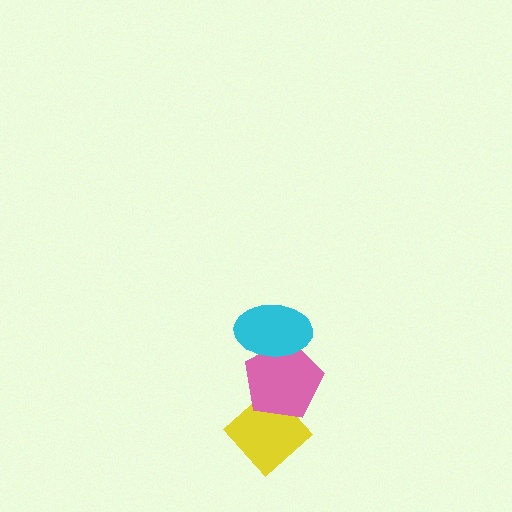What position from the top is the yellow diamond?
The yellow diamond is 3rd from the top.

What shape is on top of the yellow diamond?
The pink pentagon is on top of the yellow diamond.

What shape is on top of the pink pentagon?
The cyan ellipse is on top of the pink pentagon.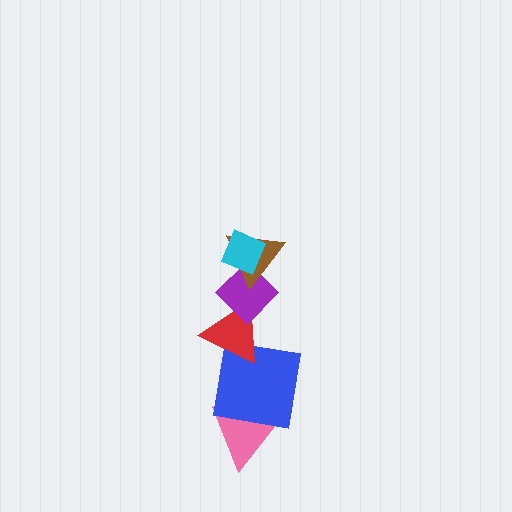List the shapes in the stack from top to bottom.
From top to bottom: the cyan diamond, the brown triangle, the purple diamond, the red triangle, the blue square, the pink triangle.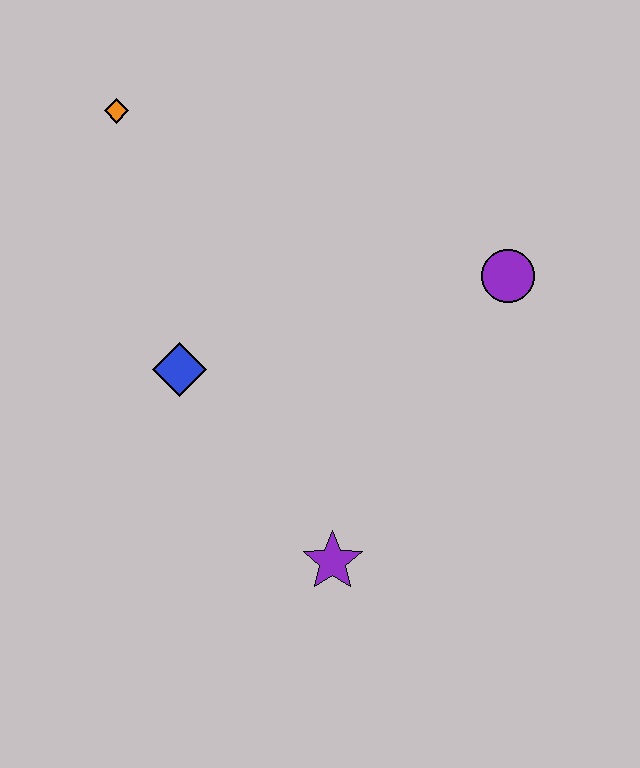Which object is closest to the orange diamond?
The blue diamond is closest to the orange diamond.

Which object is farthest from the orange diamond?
The purple star is farthest from the orange diamond.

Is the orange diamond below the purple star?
No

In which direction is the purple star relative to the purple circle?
The purple star is below the purple circle.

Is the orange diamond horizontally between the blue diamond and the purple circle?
No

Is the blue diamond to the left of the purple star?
Yes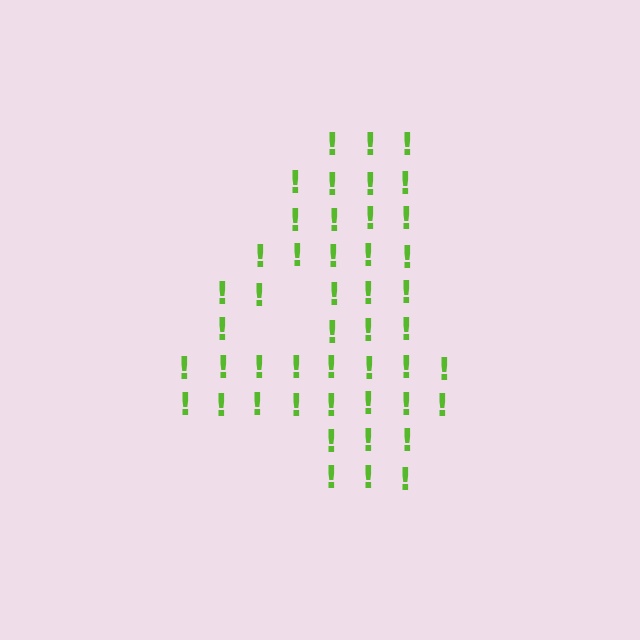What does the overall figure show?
The overall figure shows the digit 4.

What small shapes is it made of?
It is made of small exclamation marks.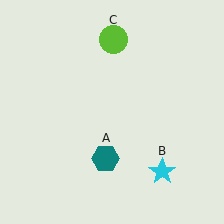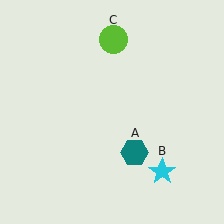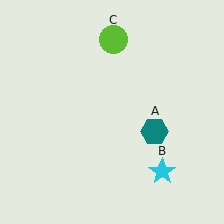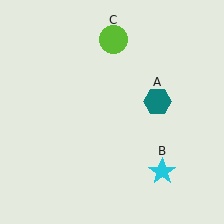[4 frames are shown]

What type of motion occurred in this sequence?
The teal hexagon (object A) rotated counterclockwise around the center of the scene.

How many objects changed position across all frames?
1 object changed position: teal hexagon (object A).